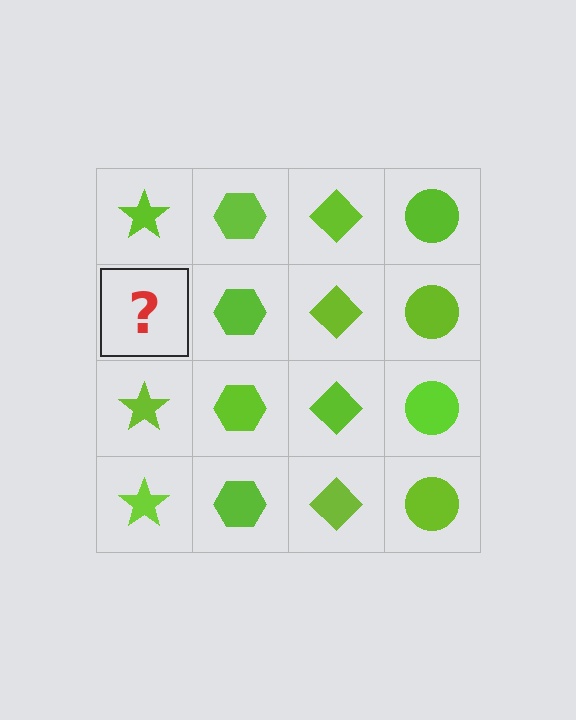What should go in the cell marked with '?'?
The missing cell should contain a lime star.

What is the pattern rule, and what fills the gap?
The rule is that each column has a consistent shape. The gap should be filled with a lime star.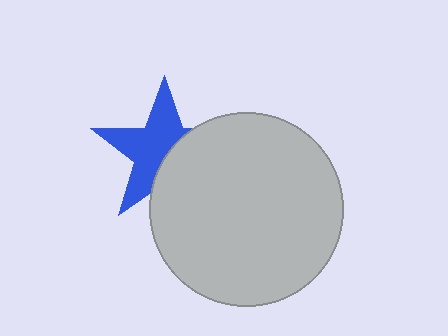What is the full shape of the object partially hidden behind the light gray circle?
The partially hidden object is a blue star.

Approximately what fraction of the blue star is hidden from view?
Roughly 41% of the blue star is hidden behind the light gray circle.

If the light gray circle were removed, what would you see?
You would see the complete blue star.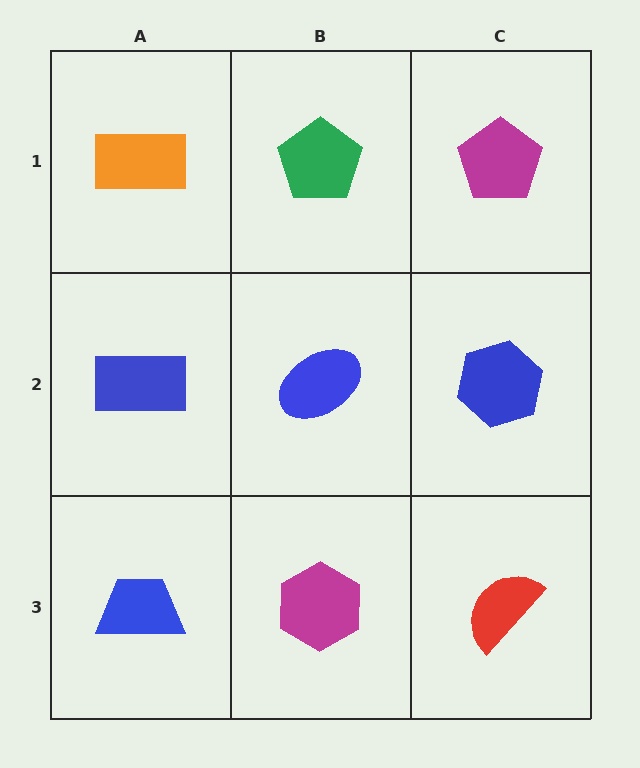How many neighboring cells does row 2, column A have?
3.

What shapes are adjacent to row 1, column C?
A blue hexagon (row 2, column C), a green pentagon (row 1, column B).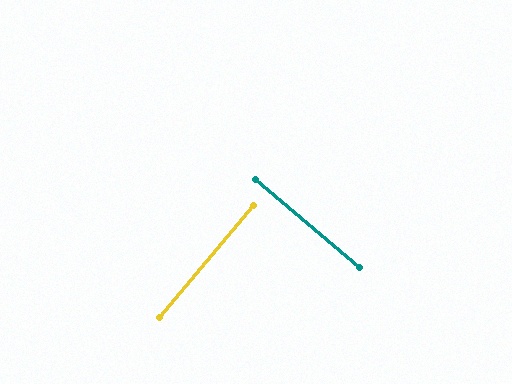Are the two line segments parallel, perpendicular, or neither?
Perpendicular — they meet at approximately 90°.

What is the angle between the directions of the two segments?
Approximately 90 degrees.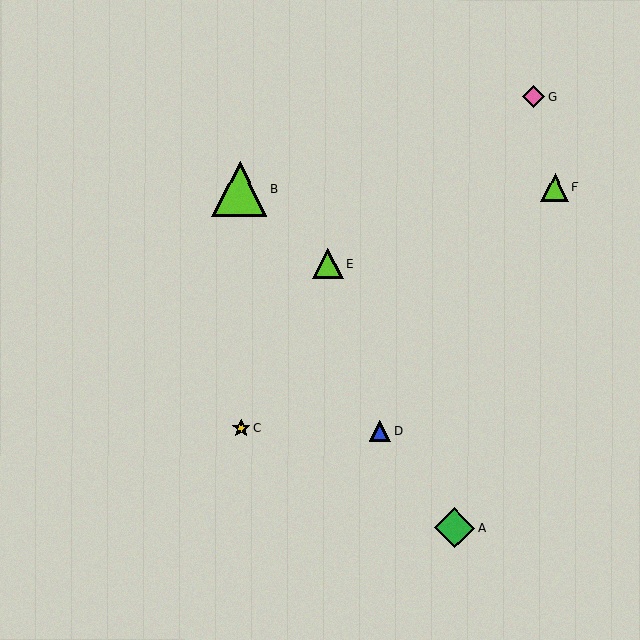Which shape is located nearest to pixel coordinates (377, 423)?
The blue triangle (labeled D) at (380, 432) is nearest to that location.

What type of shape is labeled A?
Shape A is a green diamond.